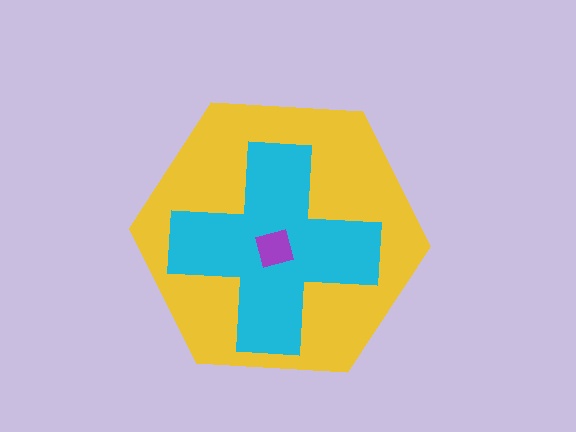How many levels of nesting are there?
3.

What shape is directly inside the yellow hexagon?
The cyan cross.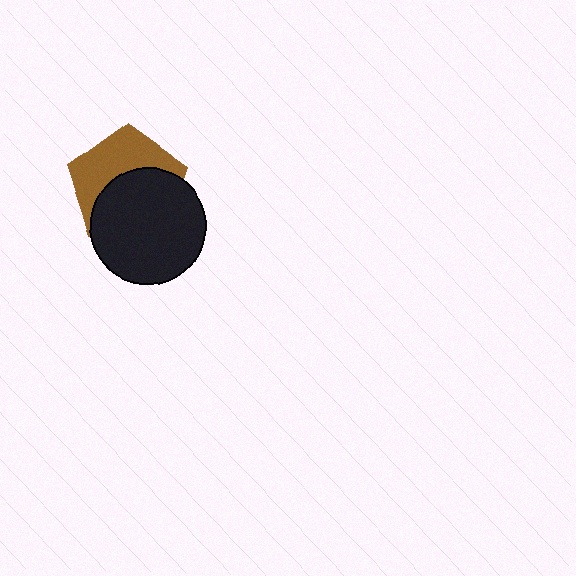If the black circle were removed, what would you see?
You would see the complete brown pentagon.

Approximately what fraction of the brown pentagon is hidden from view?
Roughly 54% of the brown pentagon is hidden behind the black circle.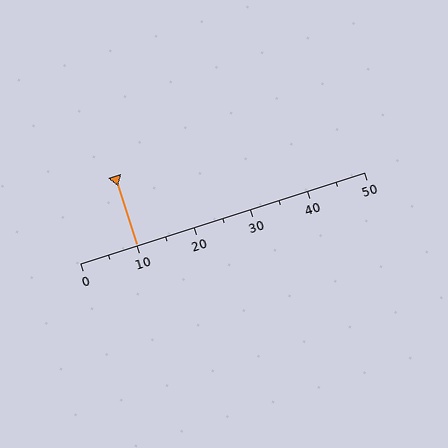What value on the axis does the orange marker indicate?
The marker indicates approximately 10.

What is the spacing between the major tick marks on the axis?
The major ticks are spaced 10 apart.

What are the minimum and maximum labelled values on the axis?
The axis runs from 0 to 50.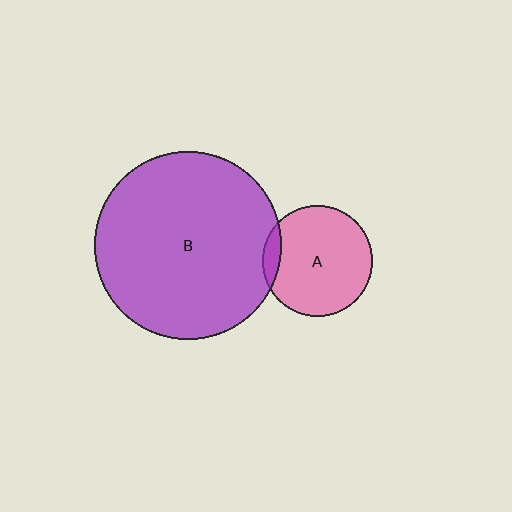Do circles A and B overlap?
Yes.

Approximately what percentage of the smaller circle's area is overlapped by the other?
Approximately 10%.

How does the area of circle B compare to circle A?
Approximately 2.9 times.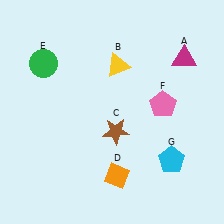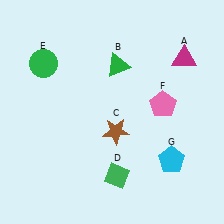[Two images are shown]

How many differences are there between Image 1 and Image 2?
There are 2 differences between the two images.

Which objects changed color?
B changed from yellow to green. D changed from orange to green.